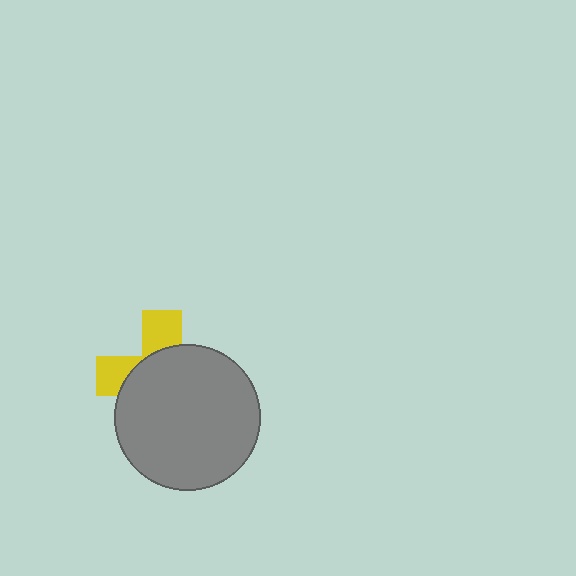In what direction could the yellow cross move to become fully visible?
The yellow cross could move up. That would shift it out from behind the gray circle entirely.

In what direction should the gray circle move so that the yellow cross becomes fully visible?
The gray circle should move down. That is the shortest direction to clear the overlap and leave the yellow cross fully visible.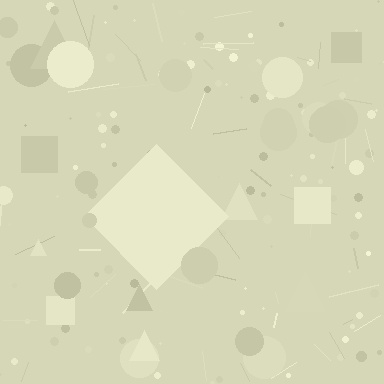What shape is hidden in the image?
A diamond is hidden in the image.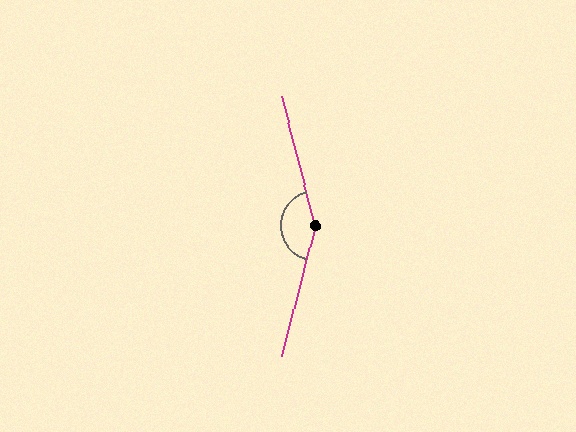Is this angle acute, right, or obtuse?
It is obtuse.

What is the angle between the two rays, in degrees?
Approximately 151 degrees.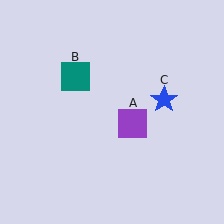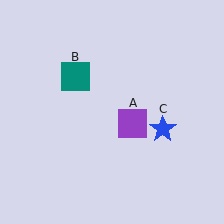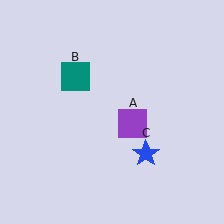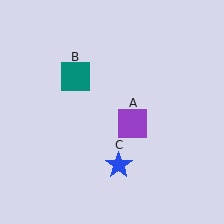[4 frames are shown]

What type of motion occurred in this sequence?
The blue star (object C) rotated clockwise around the center of the scene.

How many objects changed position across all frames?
1 object changed position: blue star (object C).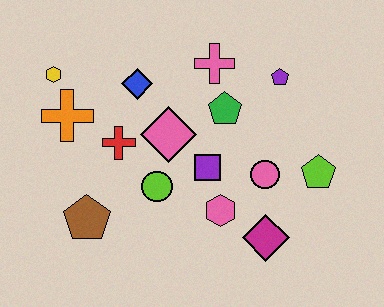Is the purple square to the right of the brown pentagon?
Yes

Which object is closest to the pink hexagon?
The purple square is closest to the pink hexagon.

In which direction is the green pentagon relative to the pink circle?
The green pentagon is above the pink circle.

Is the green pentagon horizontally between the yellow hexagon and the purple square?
No